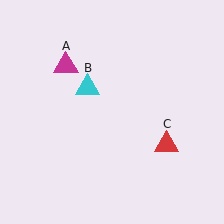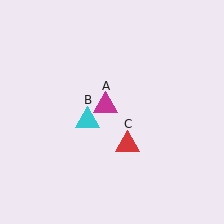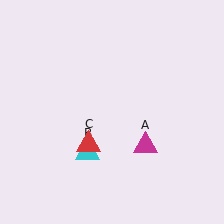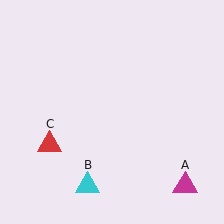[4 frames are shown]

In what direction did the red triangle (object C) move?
The red triangle (object C) moved left.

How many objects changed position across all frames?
3 objects changed position: magenta triangle (object A), cyan triangle (object B), red triangle (object C).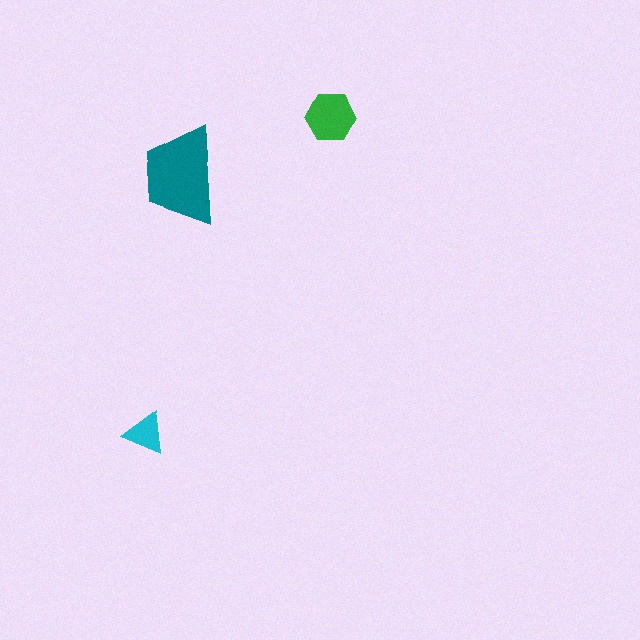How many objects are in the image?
There are 3 objects in the image.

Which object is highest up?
The green hexagon is topmost.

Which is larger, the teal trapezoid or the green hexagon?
The teal trapezoid.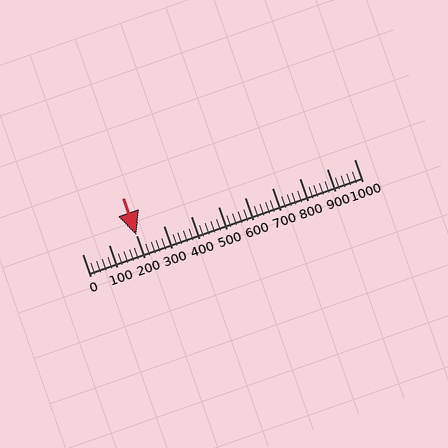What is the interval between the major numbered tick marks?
The major tick marks are spaced 100 units apart.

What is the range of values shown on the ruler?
The ruler shows values from 0 to 1000.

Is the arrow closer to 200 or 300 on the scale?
The arrow is closer to 200.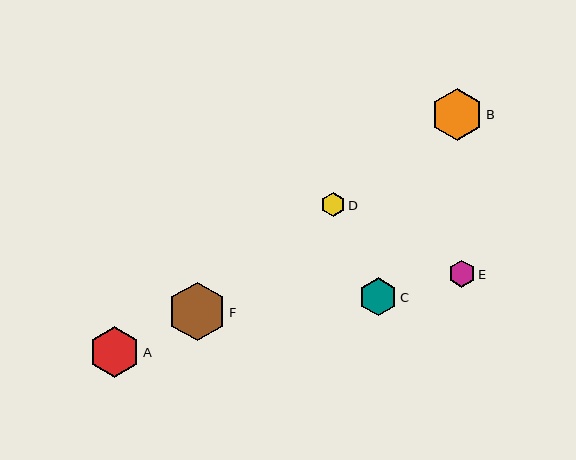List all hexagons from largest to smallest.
From largest to smallest: F, B, A, C, E, D.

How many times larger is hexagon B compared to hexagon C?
Hexagon B is approximately 1.3 times the size of hexagon C.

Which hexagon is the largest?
Hexagon F is the largest with a size of approximately 59 pixels.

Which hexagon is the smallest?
Hexagon D is the smallest with a size of approximately 24 pixels.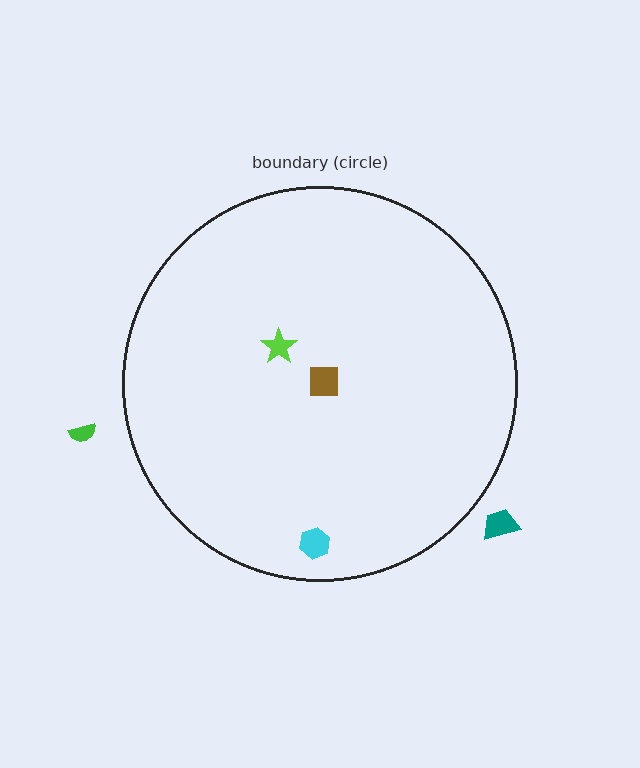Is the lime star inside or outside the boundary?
Inside.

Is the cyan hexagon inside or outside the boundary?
Inside.